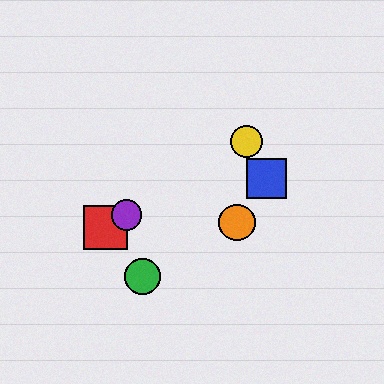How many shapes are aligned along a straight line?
3 shapes (the red square, the yellow circle, the purple circle) are aligned along a straight line.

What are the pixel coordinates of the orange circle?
The orange circle is at (237, 222).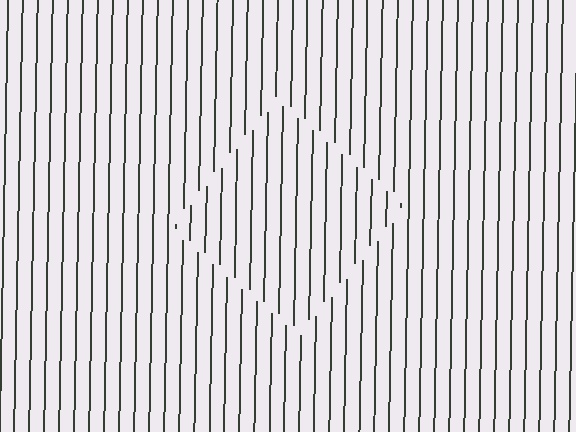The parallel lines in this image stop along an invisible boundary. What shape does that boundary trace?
An illusory square. The interior of the shape contains the same grating, shifted by half a period — the contour is defined by the phase discontinuity where line-ends from the inner and outer gratings abut.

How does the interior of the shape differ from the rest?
The interior of the shape contains the same grating, shifted by half a period — the contour is defined by the phase discontinuity where line-ends from the inner and outer gratings abut.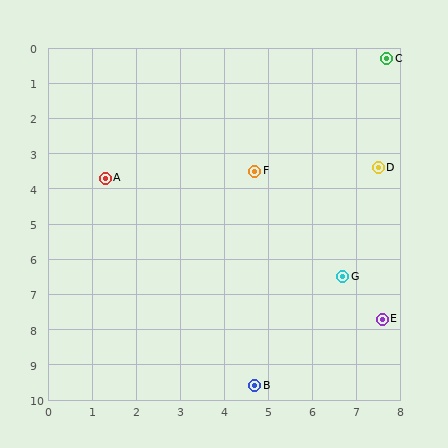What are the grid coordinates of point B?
Point B is at approximately (4.7, 9.6).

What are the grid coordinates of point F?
Point F is at approximately (4.7, 3.5).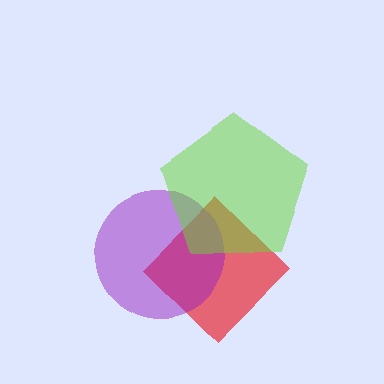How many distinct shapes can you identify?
There are 3 distinct shapes: a red diamond, a purple circle, a lime pentagon.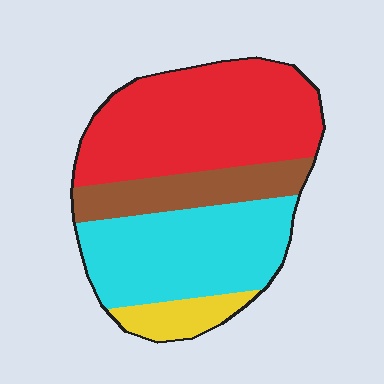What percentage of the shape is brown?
Brown covers roughly 15% of the shape.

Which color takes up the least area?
Yellow, at roughly 10%.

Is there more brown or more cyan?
Cyan.